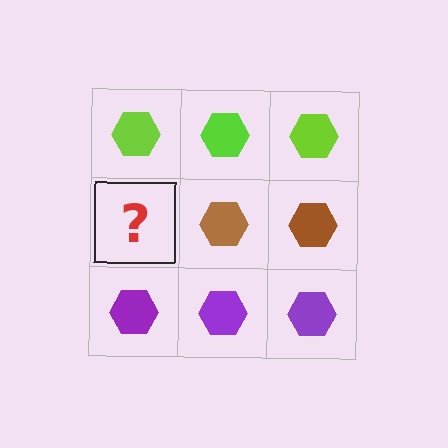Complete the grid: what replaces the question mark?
The question mark should be replaced with a brown hexagon.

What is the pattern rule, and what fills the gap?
The rule is that each row has a consistent color. The gap should be filled with a brown hexagon.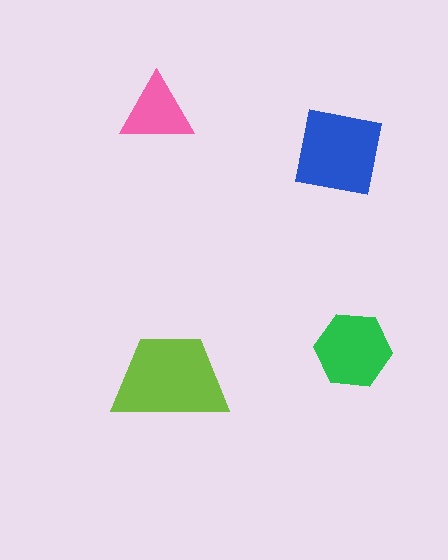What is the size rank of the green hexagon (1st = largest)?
3rd.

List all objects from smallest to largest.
The pink triangle, the green hexagon, the blue square, the lime trapezoid.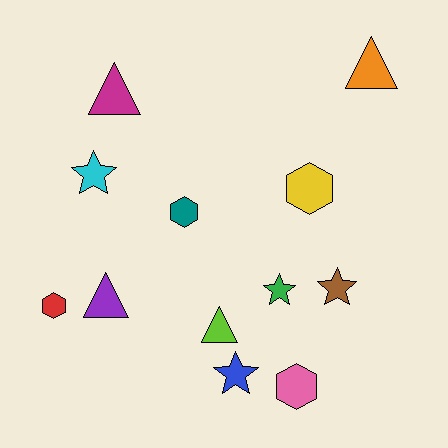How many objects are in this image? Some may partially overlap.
There are 12 objects.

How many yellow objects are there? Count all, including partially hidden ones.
There is 1 yellow object.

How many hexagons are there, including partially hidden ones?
There are 4 hexagons.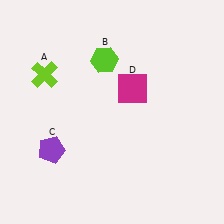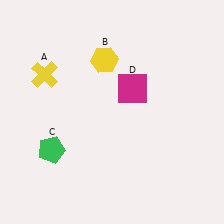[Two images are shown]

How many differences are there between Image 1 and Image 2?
There are 3 differences between the two images.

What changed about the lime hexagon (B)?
In Image 1, B is lime. In Image 2, it changed to yellow.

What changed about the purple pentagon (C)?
In Image 1, C is purple. In Image 2, it changed to green.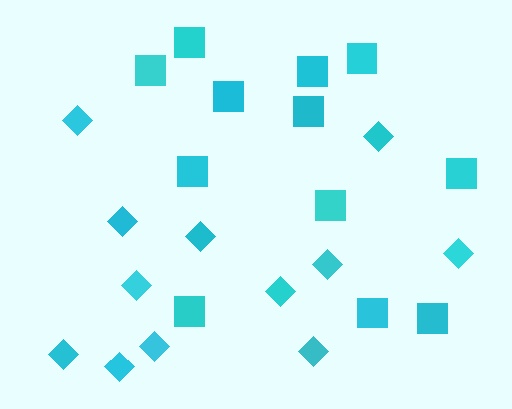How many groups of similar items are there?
There are 2 groups: one group of squares (12) and one group of diamonds (12).